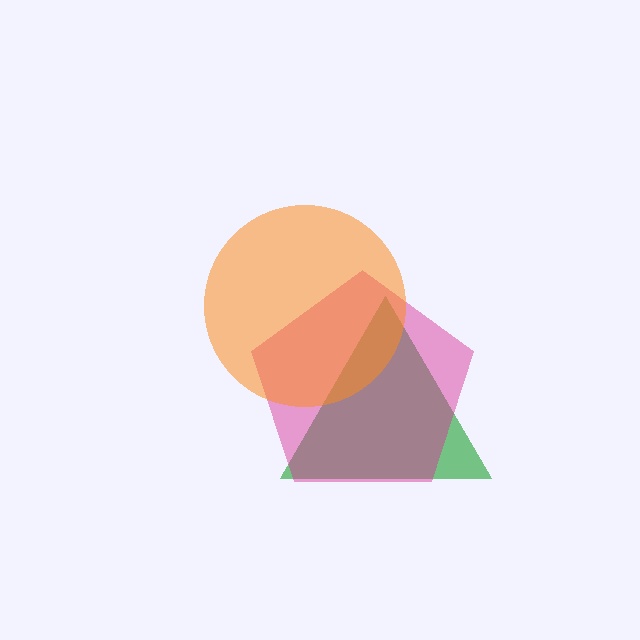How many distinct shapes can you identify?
There are 3 distinct shapes: a green triangle, a magenta pentagon, an orange circle.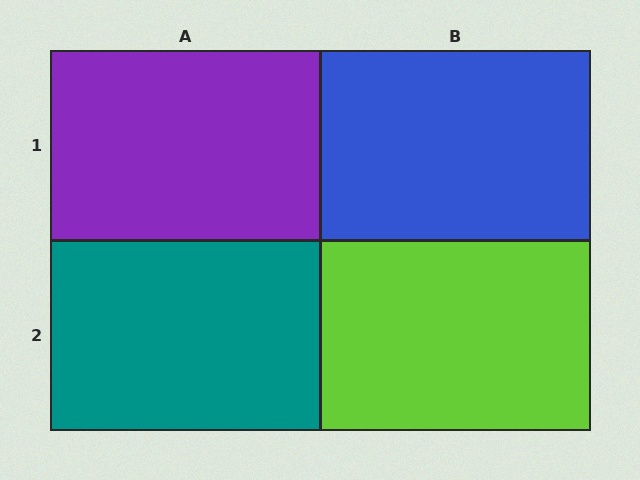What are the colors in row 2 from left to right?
Teal, lime.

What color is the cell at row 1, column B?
Blue.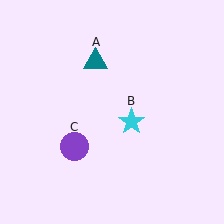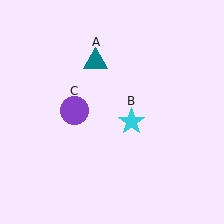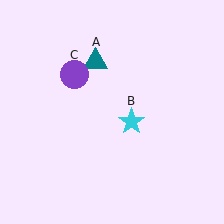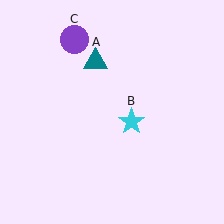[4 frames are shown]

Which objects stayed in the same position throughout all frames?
Teal triangle (object A) and cyan star (object B) remained stationary.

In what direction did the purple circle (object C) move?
The purple circle (object C) moved up.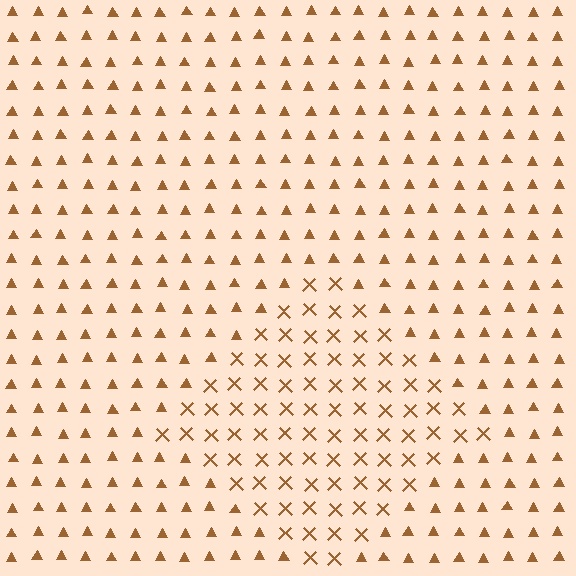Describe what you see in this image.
The image is filled with small brown elements arranged in a uniform grid. A diamond-shaped region contains X marks, while the surrounding area contains triangles. The boundary is defined purely by the change in element shape.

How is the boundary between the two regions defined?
The boundary is defined by a change in element shape: X marks inside vs. triangles outside. All elements share the same color and spacing.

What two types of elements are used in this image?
The image uses X marks inside the diamond region and triangles outside it.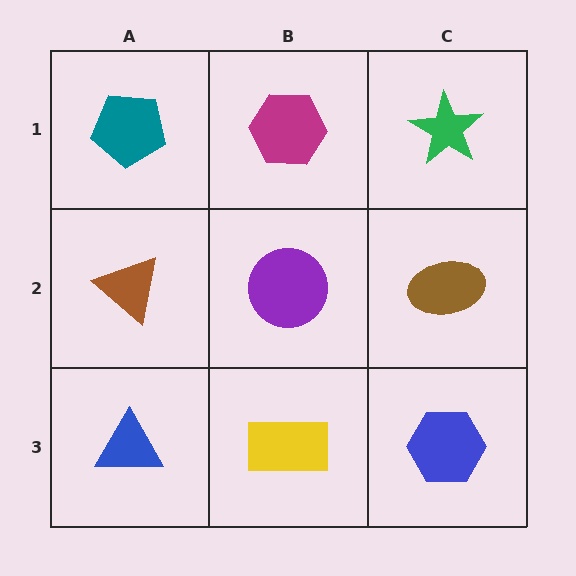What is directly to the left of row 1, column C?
A magenta hexagon.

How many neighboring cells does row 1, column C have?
2.